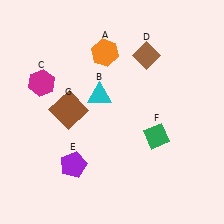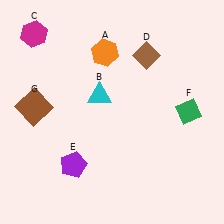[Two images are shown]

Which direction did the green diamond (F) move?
The green diamond (F) moved right.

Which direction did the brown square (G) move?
The brown square (G) moved left.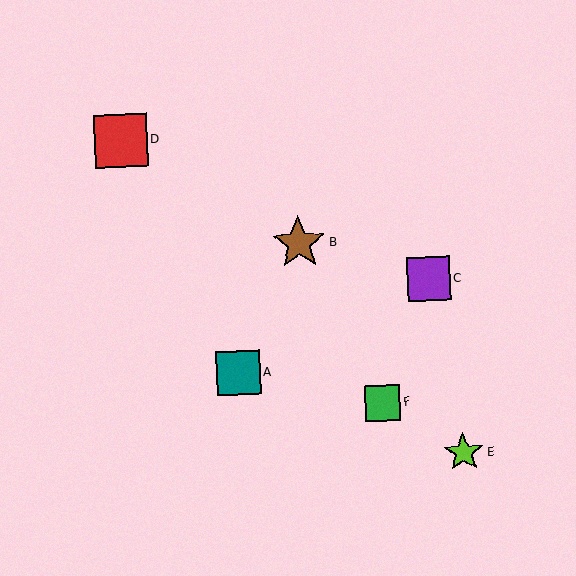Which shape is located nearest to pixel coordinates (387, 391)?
The green square (labeled F) at (382, 403) is nearest to that location.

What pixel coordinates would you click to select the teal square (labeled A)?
Click at (238, 373) to select the teal square A.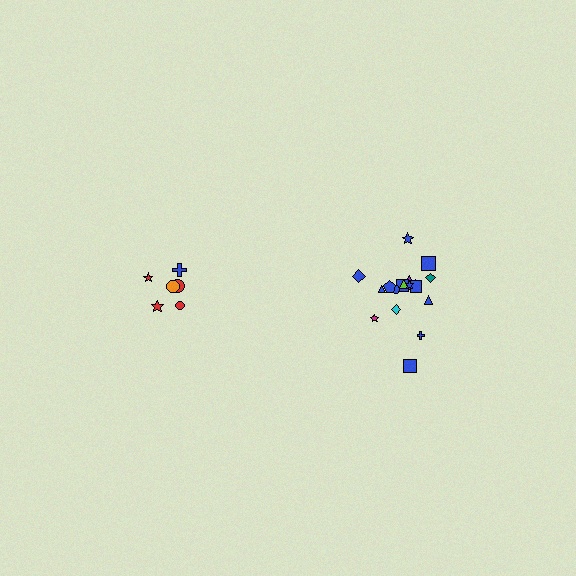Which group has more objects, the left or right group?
The right group.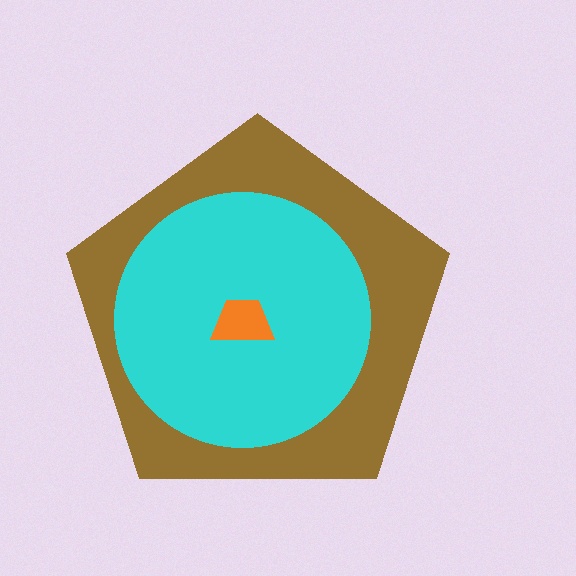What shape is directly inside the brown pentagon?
The cyan circle.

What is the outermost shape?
The brown pentagon.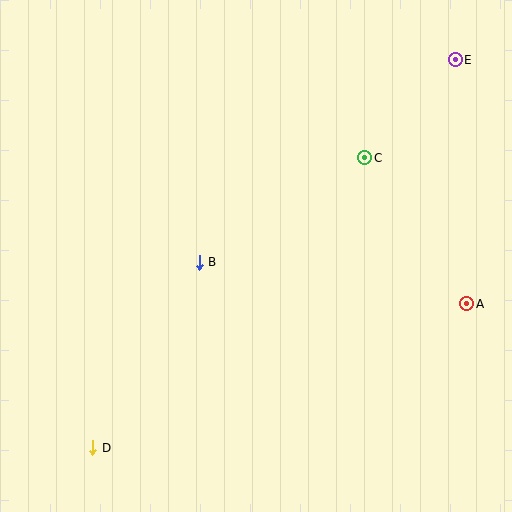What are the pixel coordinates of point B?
Point B is at (199, 262).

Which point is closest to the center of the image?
Point B at (199, 262) is closest to the center.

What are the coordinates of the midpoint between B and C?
The midpoint between B and C is at (282, 210).